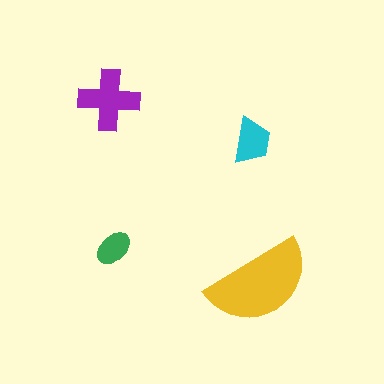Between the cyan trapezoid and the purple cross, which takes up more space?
The purple cross.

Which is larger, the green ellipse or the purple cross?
The purple cross.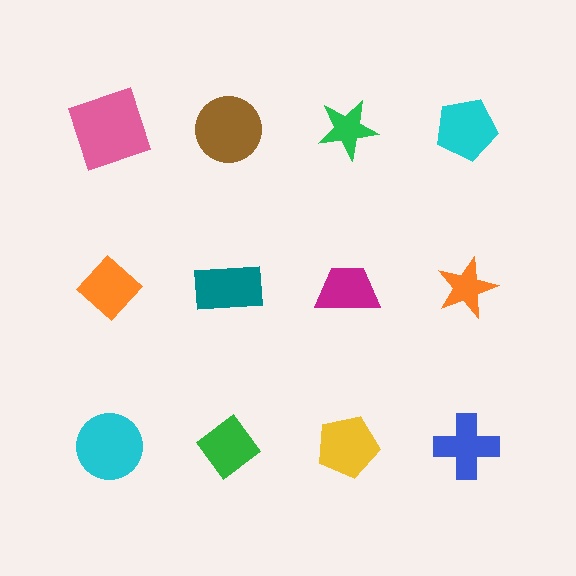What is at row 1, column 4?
A cyan pentagon.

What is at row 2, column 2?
A teal rectangle.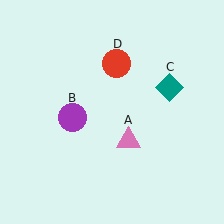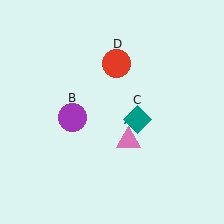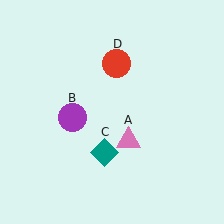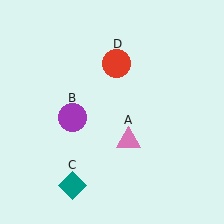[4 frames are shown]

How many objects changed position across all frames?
1 object changed position: teal diamond (object C).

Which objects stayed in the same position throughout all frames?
Pink triangle (object A) and purple circle (object B) and red circle (object D) remained stationary.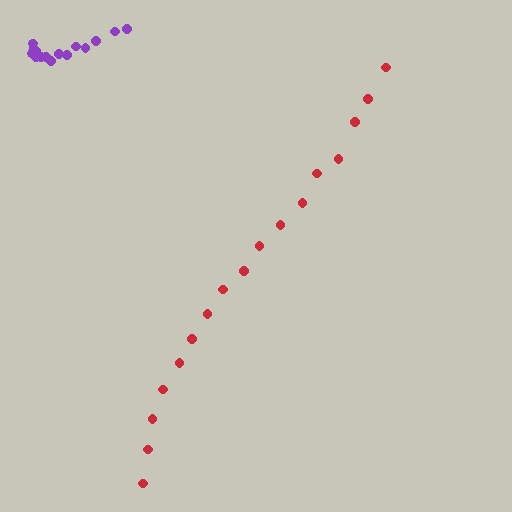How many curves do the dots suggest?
There are 2 distinct paths.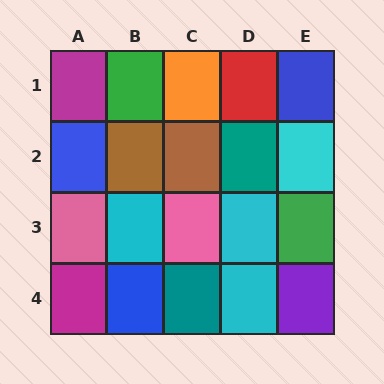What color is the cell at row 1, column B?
Green.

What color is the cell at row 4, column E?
Purple.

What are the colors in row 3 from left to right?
Pink, cyan, pink, cyan, green.